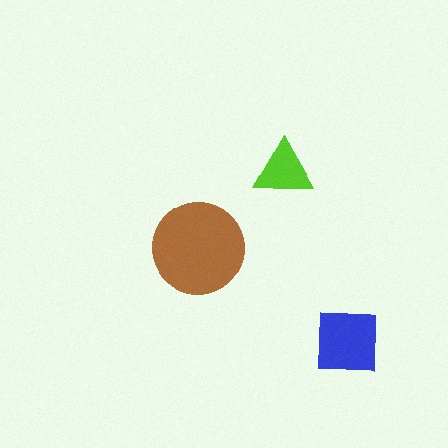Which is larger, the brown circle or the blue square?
The brown circle.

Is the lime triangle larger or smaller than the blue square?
Smaller.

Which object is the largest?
The brown circle.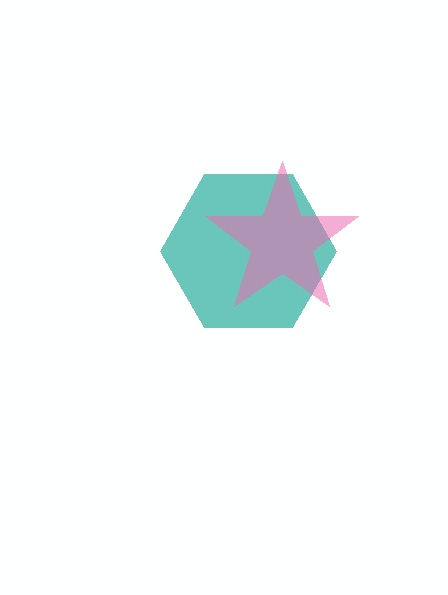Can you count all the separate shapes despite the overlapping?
Yes, there are 2 separate shapes.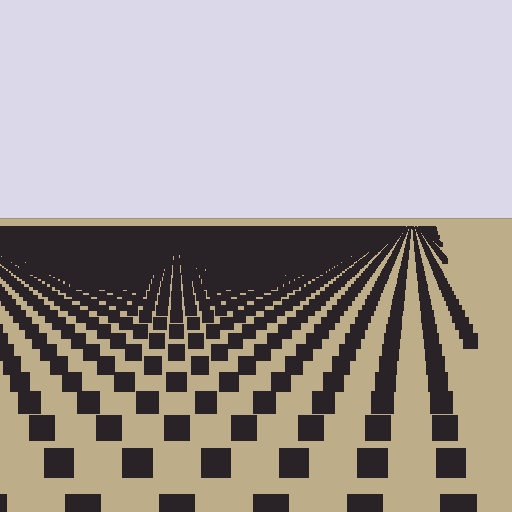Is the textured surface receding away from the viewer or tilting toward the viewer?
The surface is receding away from the viewer. Texture elements get smaller and denser toward the top.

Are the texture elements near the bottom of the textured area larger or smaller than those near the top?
Larger. Near the bottom, elements are closer to the viewer and appear at a bigger on-screen size.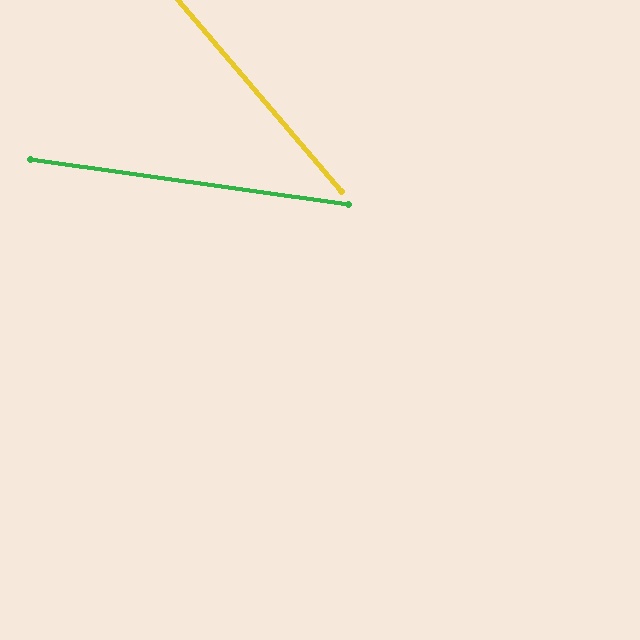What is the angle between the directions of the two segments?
Approximately 42 degrees.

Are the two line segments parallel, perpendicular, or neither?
Neither parallel nor perpendicular — they differ by about 42°.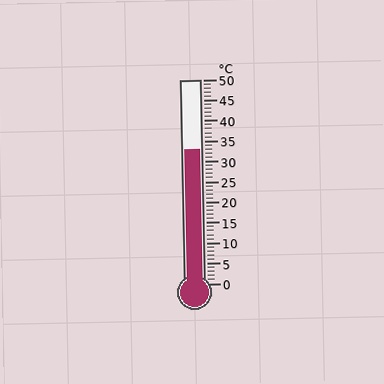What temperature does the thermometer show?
The thermometer shows approximately 33°C.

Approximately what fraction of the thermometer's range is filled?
The thermometer is filled to approximately 65% of its range.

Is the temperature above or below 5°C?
The temperature is above 5°C.